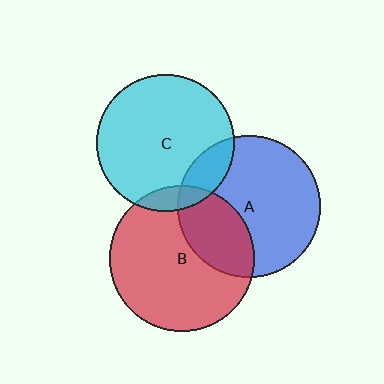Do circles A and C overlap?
Yes.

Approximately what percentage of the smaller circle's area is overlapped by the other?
Approximately 15%.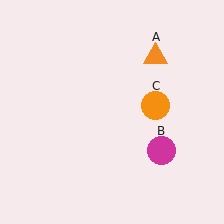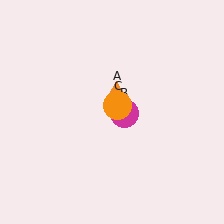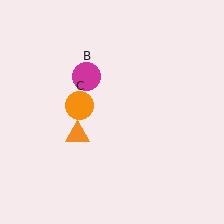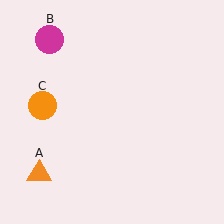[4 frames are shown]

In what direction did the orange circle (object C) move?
The orange circle (object C) moved left.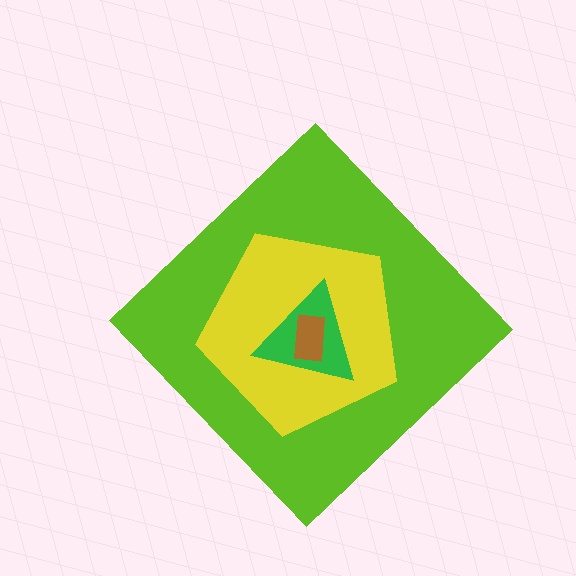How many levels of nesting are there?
4.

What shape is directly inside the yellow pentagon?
The green triangle.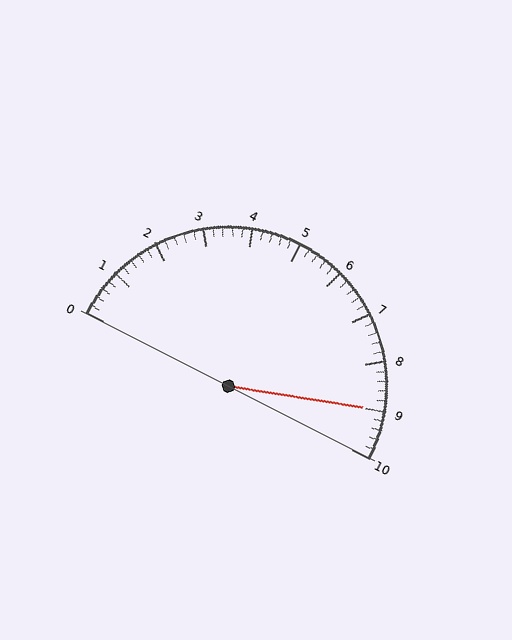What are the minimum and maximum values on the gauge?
The gauge ranges from 0 to 10.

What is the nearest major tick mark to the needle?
The nearest major tick mark is 9.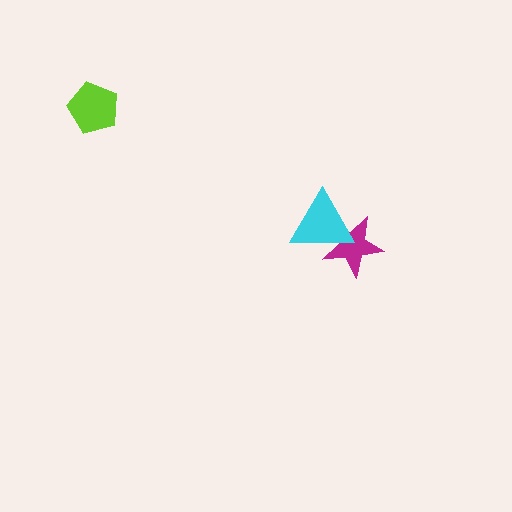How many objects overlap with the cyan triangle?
1 object overlaps with the cyan triangle.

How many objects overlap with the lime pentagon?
0 objects overlap with the lime pentagon.